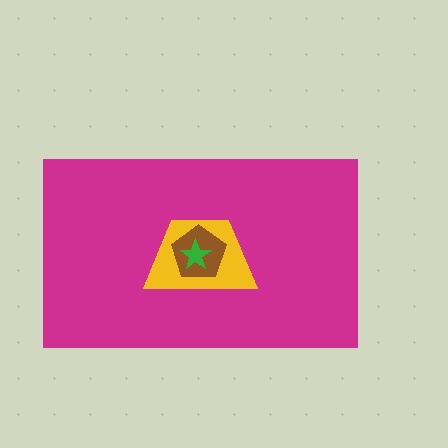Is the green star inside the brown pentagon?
Yes.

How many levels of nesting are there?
4.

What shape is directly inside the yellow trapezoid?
The brown pentagon.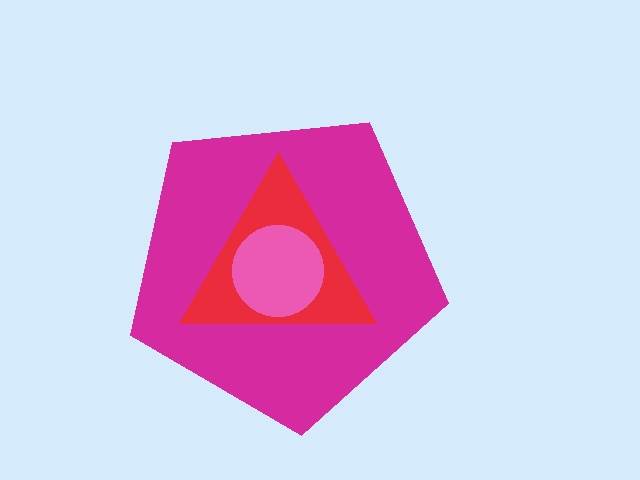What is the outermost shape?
The magenta pentagon.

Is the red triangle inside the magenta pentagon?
Yes.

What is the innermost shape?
The pink circle.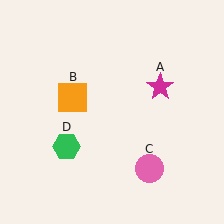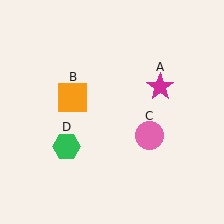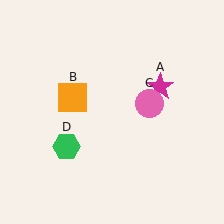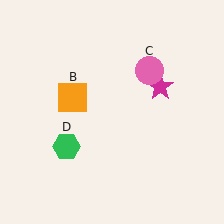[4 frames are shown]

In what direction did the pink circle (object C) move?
The pink circle (object C) moved up.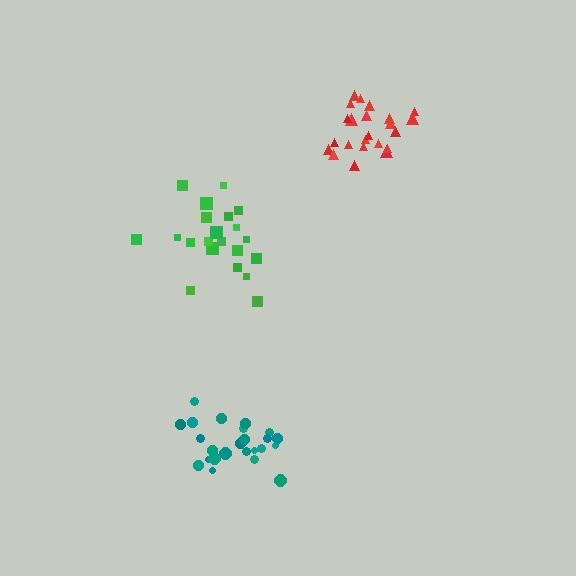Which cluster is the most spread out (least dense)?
Green.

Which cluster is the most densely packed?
Teal.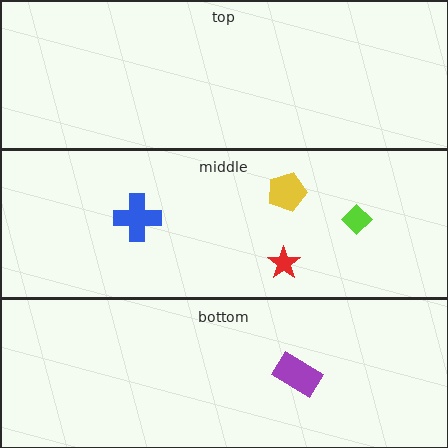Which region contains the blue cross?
The middle region.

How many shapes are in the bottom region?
1.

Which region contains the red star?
The middle region.